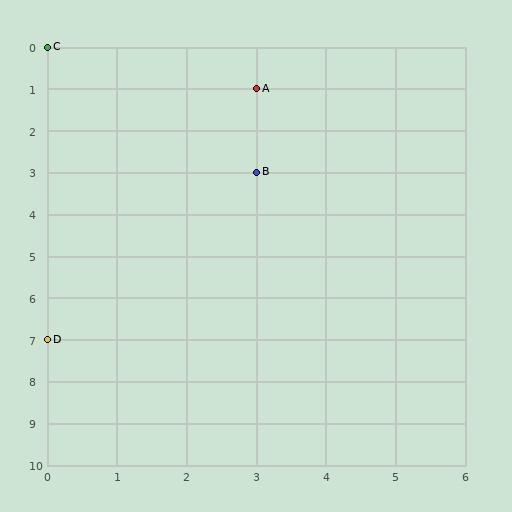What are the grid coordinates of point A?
Point A is at grid coordinates (3, 1).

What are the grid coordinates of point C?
Point C is at grid coordinates (0, 0).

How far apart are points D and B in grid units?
Points D and B are 3 columns and 4 rows apart (about 5.0 grid units diagonally).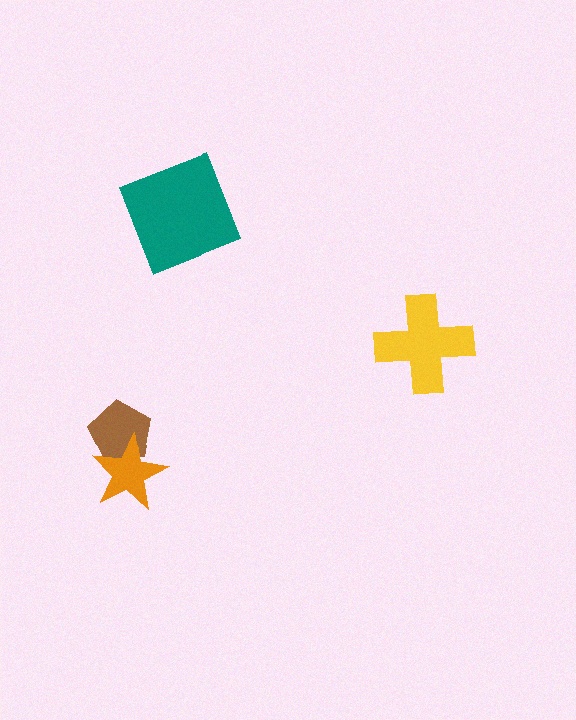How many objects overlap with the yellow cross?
0 objects overlap with the yellow cross.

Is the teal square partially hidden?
No, no other shape covers it.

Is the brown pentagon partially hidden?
Yes, it is partially covered by another shape.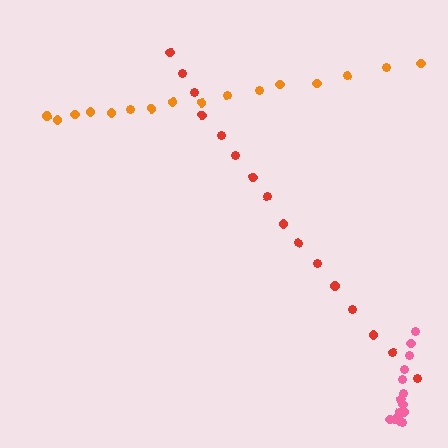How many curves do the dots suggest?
There are 3 distinct paths.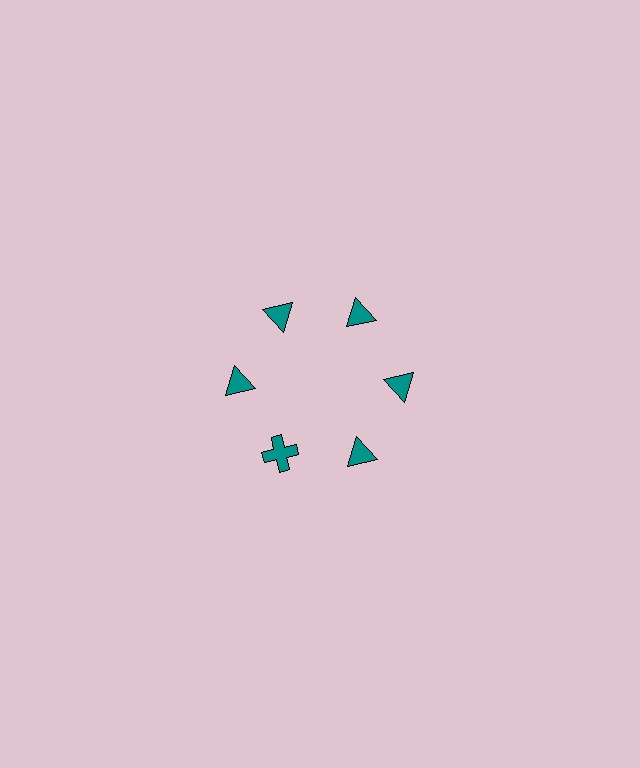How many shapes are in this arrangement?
There are 6 shapes arranged in a ring pattern.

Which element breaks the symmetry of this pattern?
The teal cross at roughly the 7 o'clock position breaks the symmetry. All other shapes are teal triangles.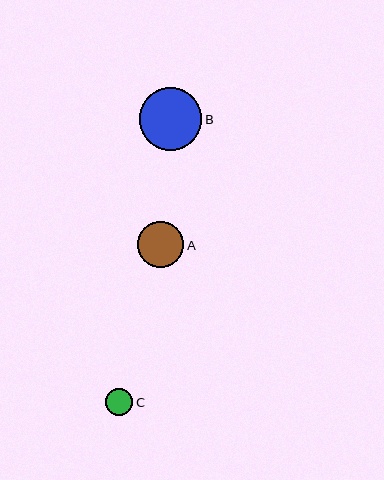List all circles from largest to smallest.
From largest to smallest: B, A, C.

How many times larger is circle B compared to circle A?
Circle B is approximately 1.3 times the size of circle A.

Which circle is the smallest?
Circle C is the smallest with a size of approximately 27 pixels.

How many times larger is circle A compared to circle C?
Circle A is approximately 1.7 times the size of circle C.